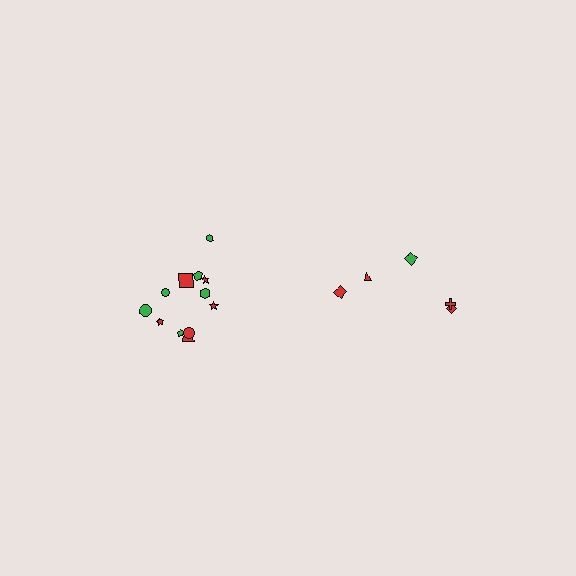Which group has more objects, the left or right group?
The left group.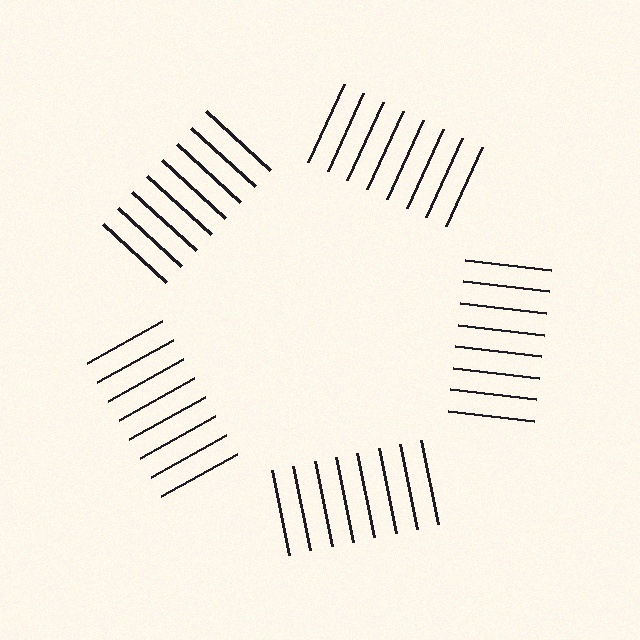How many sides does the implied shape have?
5 sides — the line-ends trace a pentagon.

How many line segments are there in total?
40 — 8 along each of the 5 edges.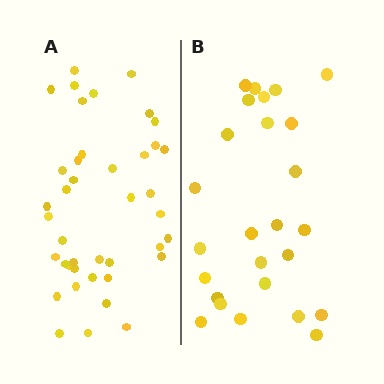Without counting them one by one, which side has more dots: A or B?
Region A (the left region) has more dots.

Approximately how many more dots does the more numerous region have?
Region A has approximately 15 more dots than region B.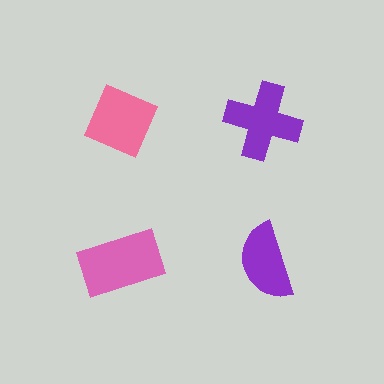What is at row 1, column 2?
A purple cross.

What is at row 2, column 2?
A purple semicircle.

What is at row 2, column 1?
A pink rectangle.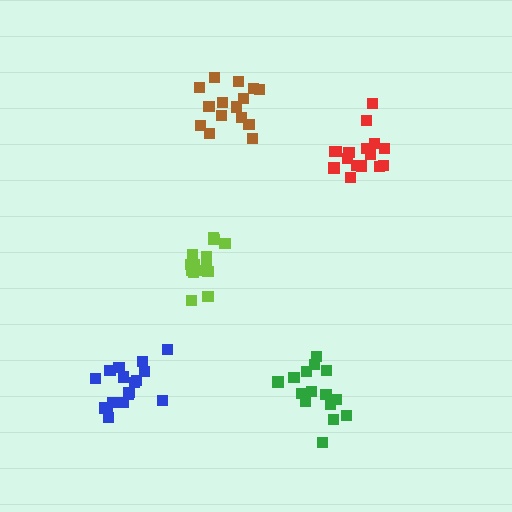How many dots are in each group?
Group 1: 14 dots, Group 2: 17 dots, Group 3: 15 dots, Group 4: 15 dots, Group 5: 17 dots (78 total).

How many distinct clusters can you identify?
There are 5 distinct clusters.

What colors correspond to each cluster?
The clusters are colored: lime, red, brown, green, blue.